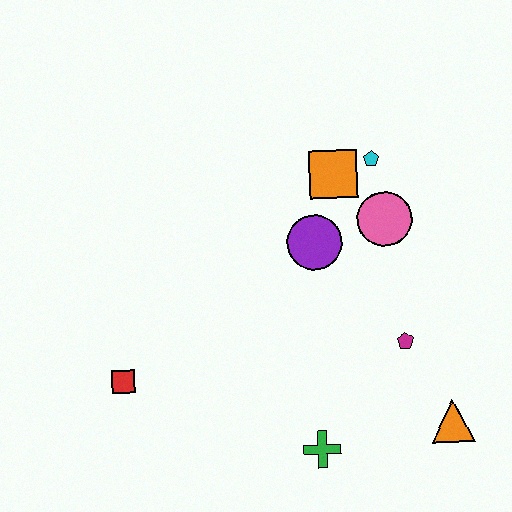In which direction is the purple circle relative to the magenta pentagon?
The purple circle is above the magenta pentagon.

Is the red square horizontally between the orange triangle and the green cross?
No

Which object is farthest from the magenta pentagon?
The red square is farthest from the magenta pentagon.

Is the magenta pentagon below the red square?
No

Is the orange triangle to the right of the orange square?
Yes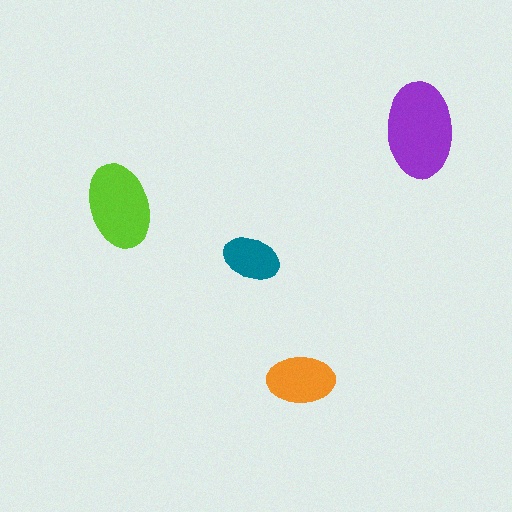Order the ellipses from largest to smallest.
the purple one, the lime one, the orange one, the teal one.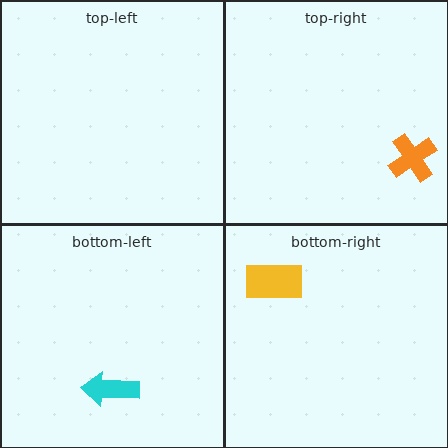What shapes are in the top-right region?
The orange cross.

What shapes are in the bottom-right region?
The yellow rectangle.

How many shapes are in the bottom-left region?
1.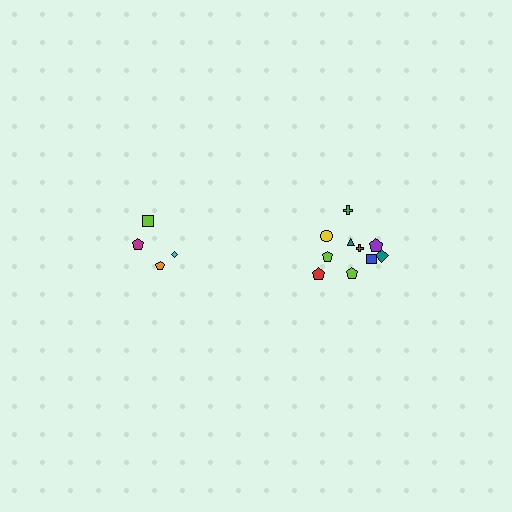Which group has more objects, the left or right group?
The right group.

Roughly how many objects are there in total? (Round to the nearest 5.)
Roughly 15 objects in total.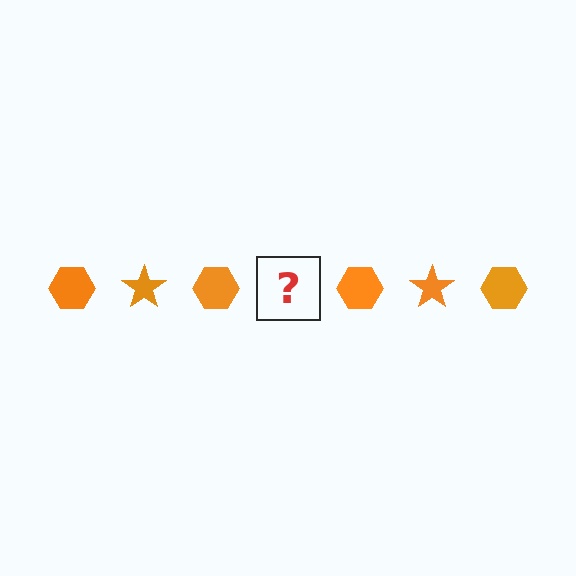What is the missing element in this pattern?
The missing element is an orange star.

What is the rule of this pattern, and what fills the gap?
The rule is that the pattern cycles through hexagon, star shapes in orange. The gap should be filled with an orange star.